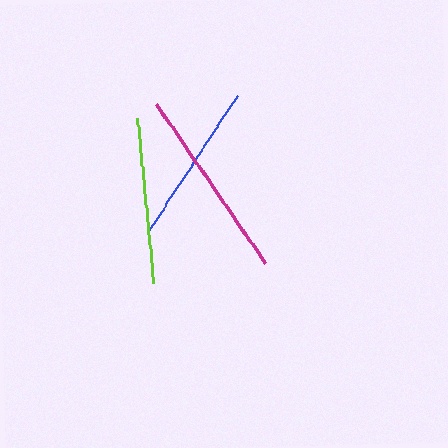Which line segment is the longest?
The magenta line is the longest at approximately 193 pixels.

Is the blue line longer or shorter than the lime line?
The lime line is longer than the blue line.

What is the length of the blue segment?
The blue segment is approximately 162 pixels long.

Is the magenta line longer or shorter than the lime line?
The magenta line is longer than the lime line.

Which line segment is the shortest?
The blue line is the shortest at approximately 162 pixels.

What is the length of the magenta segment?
The magenta segment is approximately 193 pixels long.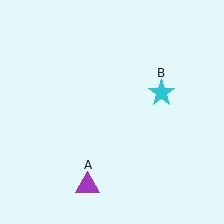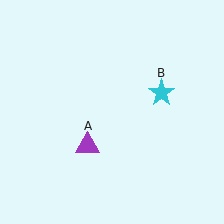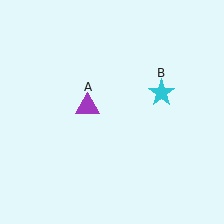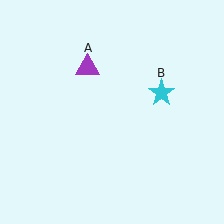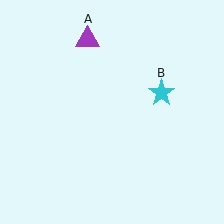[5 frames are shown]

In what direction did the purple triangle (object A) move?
The purple triangle (object A) moved up.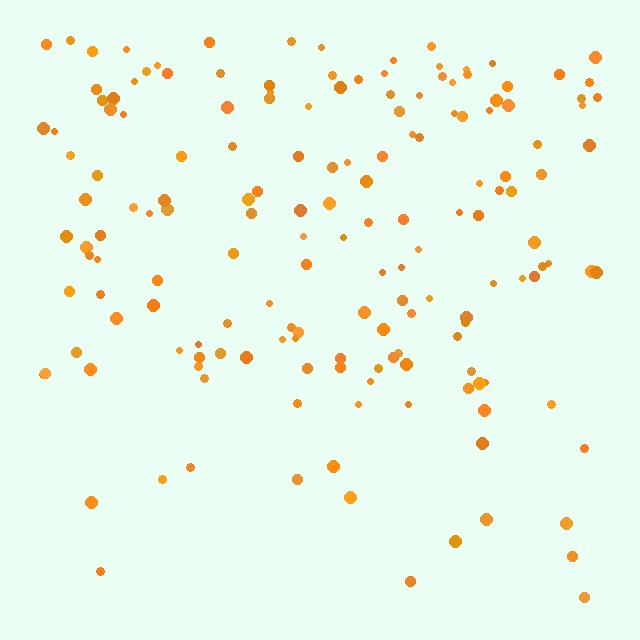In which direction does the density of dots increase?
From bottom to top, with the top side densest.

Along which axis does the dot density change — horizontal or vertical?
Vertical.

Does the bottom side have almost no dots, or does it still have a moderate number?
Still a moderate number, just noticeably fewer than the top.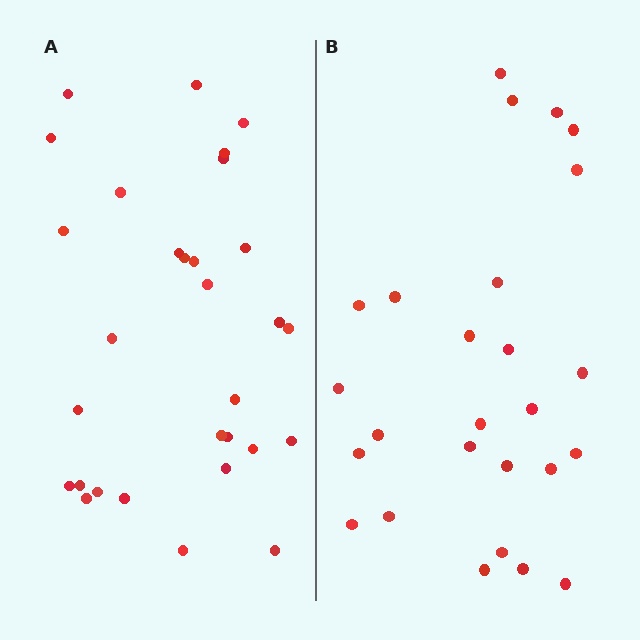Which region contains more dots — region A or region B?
Region A (the left region) has more dots.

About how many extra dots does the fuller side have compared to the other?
Region A has about 4 more dots than region B.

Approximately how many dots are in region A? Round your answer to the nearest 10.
About 30 dots.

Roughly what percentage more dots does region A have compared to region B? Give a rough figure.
About 15% more.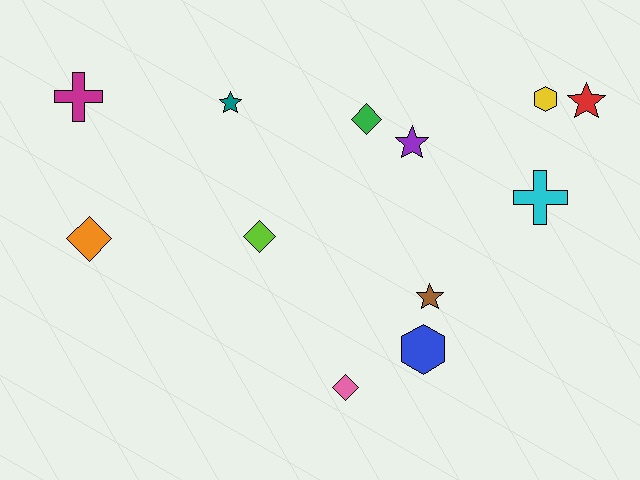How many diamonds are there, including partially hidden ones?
There are 4 diamonds.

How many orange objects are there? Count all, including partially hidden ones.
There is 1 orange object.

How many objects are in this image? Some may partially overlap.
There are 12 objects.